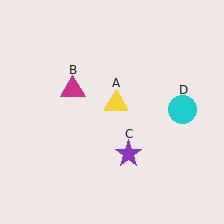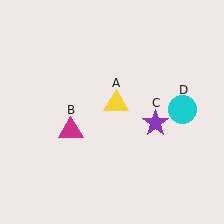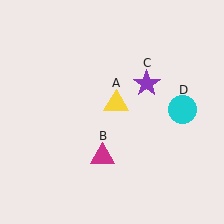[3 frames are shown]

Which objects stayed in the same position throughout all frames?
Yellow triangle (object A) and cyan circle (object D) remained stationary.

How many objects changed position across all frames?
2 objects changed position: magenta triangle (object B), purple star (object C).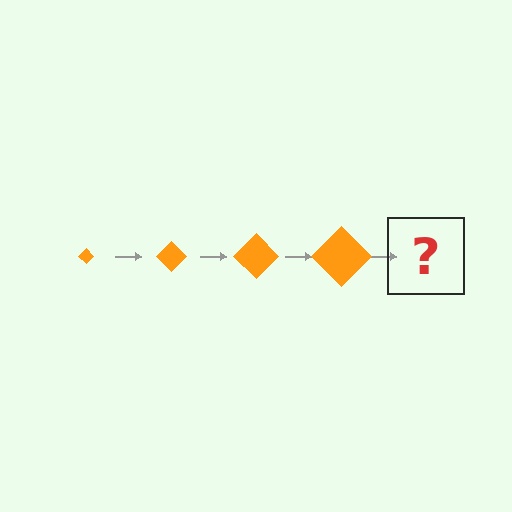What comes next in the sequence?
The next element should be an orange diamond, larger than the previous one.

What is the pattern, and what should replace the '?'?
The pattern is that the diamond gets progressively larger each step. The '?' should be an orange diamond, larger than the previous one.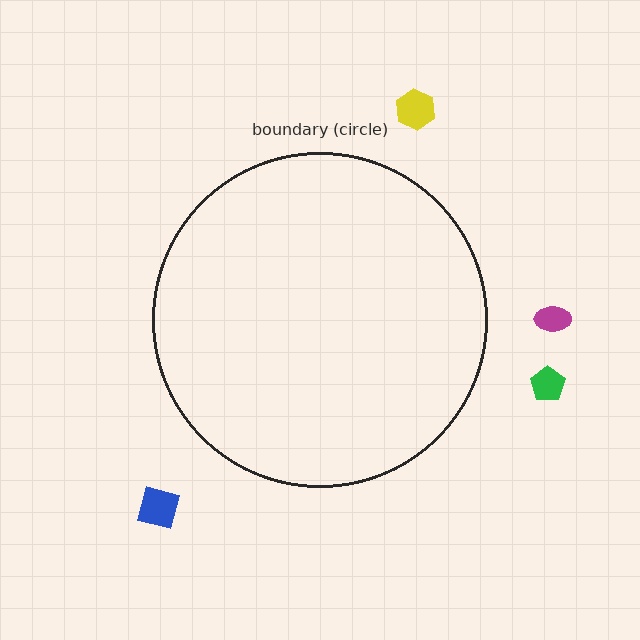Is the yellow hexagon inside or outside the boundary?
Outside.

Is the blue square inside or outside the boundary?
Outside.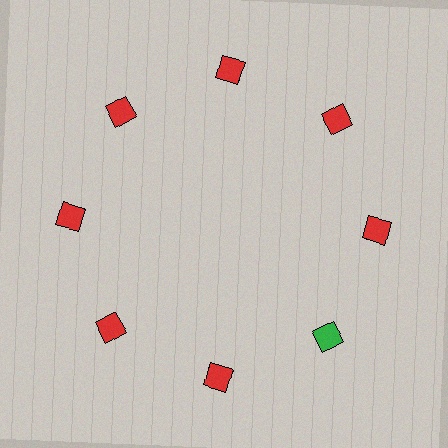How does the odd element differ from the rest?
It has a different color: green instead of red.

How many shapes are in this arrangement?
There are 8 shapes arranged in a ring pattern.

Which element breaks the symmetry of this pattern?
The green diamond at roughly the 4 o'clock position breaks the symmetry. All other shapes are red diamonds.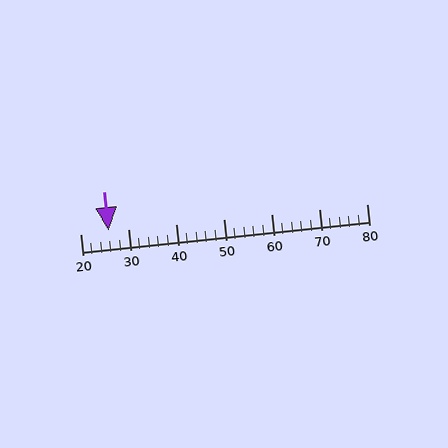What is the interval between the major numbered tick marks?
The major tick marks are spaced 10 units apart.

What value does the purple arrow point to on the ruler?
The purple arrow points to approximately 26.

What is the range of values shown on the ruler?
The ruler shows values from 20 to 80.